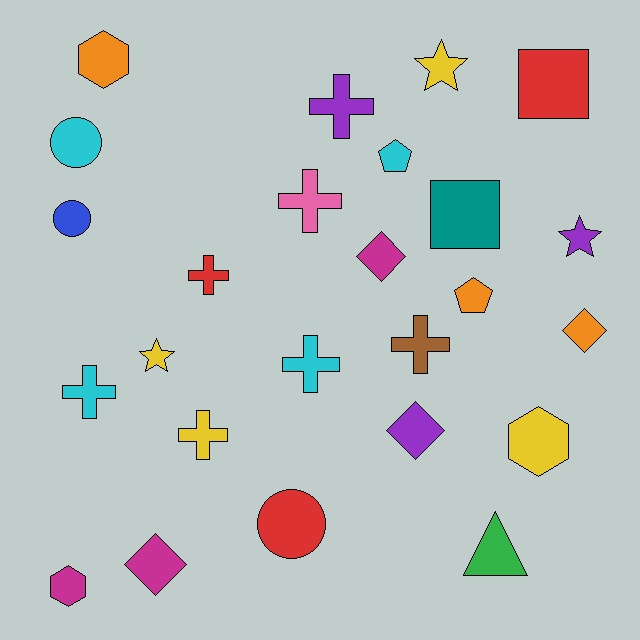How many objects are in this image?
There are 25 objects.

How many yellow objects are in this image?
There are 4 yellow objects.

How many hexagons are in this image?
There are 3 hexagons.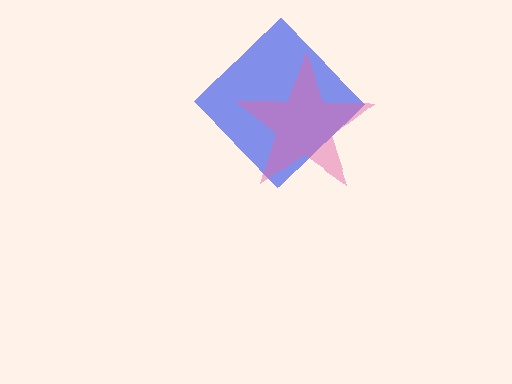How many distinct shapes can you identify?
There are 2 distinct shapes: a blue diamond, a pink star.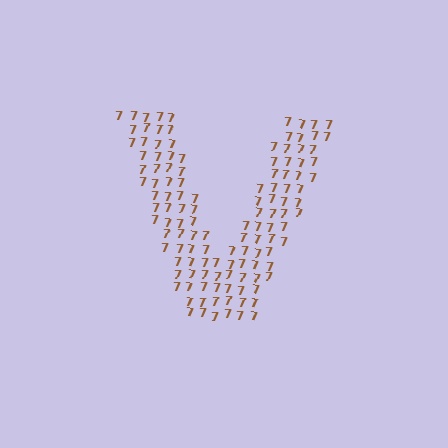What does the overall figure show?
The overall figure shows the letter V.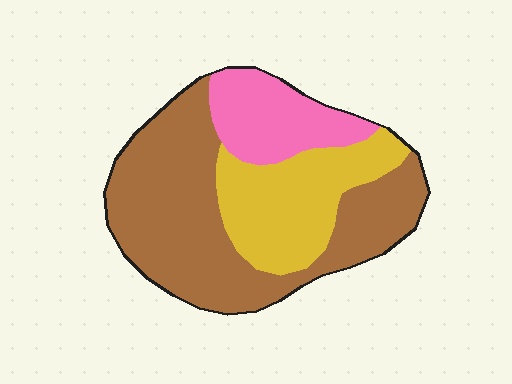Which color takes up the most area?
Brown, at roughly 55%.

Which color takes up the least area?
Pink, at roughly 20%.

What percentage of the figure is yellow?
Yellow takes up about one quarter (1/4) of the figure.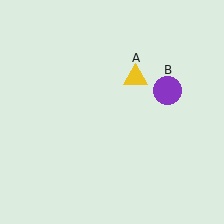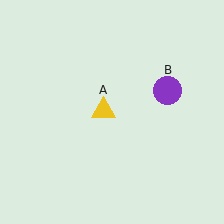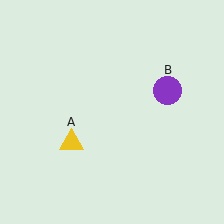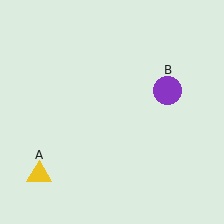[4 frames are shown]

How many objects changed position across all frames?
1 object changed position: yellow triangle (object A).